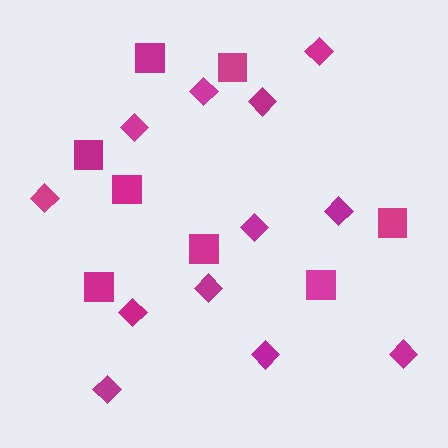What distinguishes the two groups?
There are 2 groups: one group of squares (8) and one group of diamonds (12).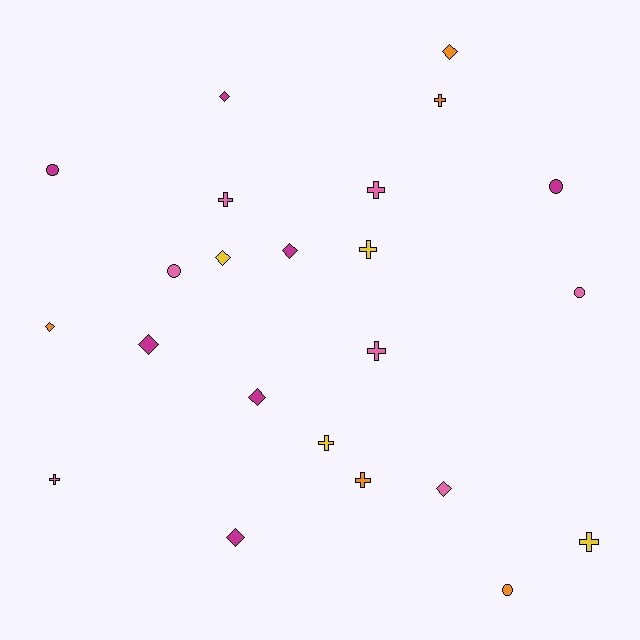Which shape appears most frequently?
Diamond, with 9 objects.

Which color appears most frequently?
Magenta, with 7 objects.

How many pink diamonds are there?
There is 1 pink diamond.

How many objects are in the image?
There are 23 objects.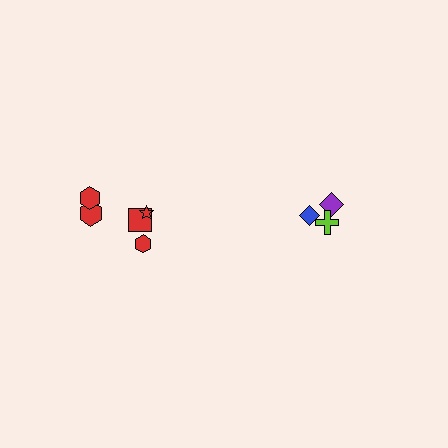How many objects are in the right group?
There are 3 objects.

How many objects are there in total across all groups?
There are 8 objects.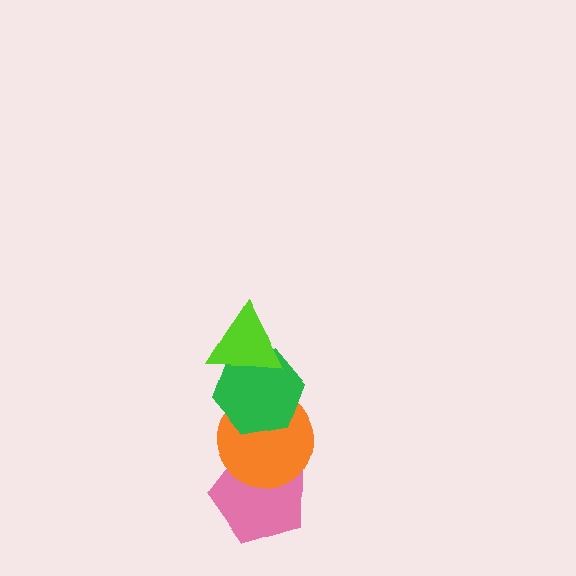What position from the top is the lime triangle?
The lime triangle is 1st from the top.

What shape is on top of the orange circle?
The green hexagon is on top of the orange circle.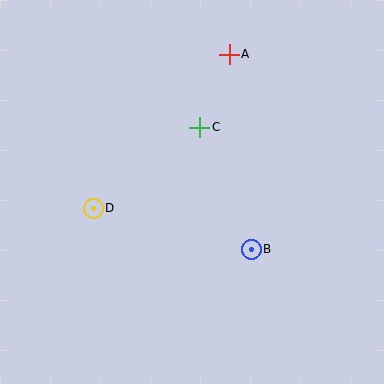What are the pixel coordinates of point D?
Point D is at (93, 208).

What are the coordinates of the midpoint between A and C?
The midpoint between A and C is at (215, 91).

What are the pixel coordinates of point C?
Point C is at (200, 127).